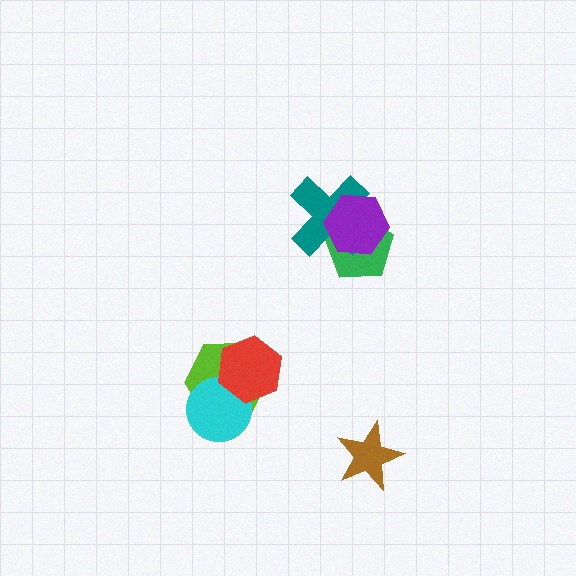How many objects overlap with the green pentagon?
2 objects overlap with the green pentagon.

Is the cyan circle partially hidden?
Yes, it is partially covered by another shape.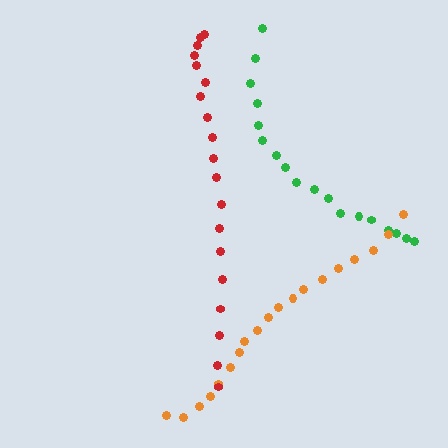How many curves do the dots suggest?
There are 3 distinct paths.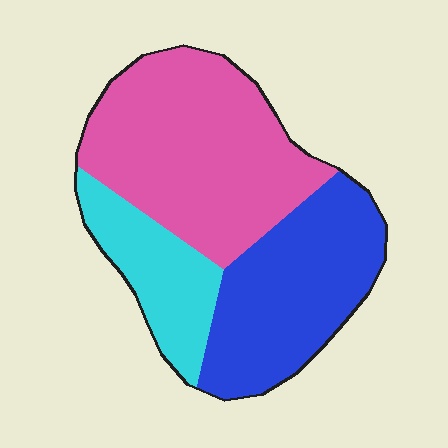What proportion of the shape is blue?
Blue covers about 35% of the shape.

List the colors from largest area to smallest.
From largest to smallest: pink, blue, cyan.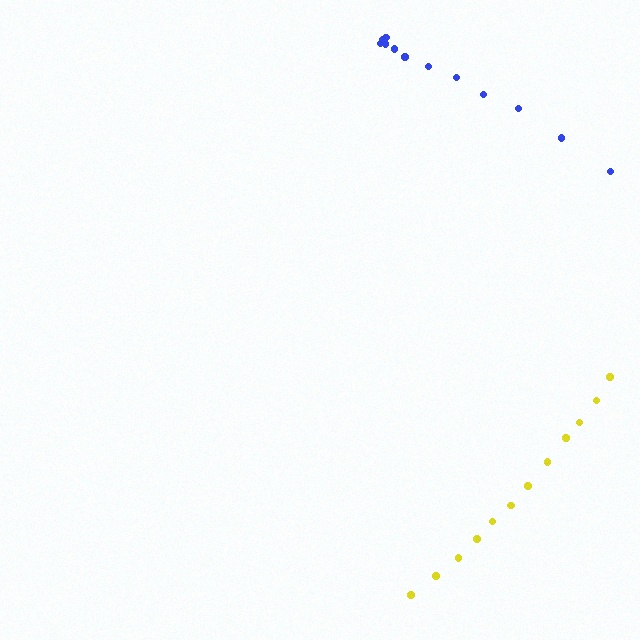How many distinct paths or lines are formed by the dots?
There are 2 distinct paths.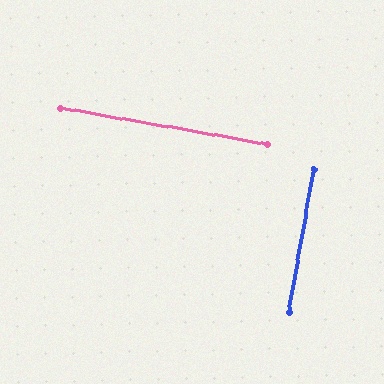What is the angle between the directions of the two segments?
Approximately 90 degrees.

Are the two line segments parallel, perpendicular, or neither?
Perpendicular — they meet at approximately 90°.